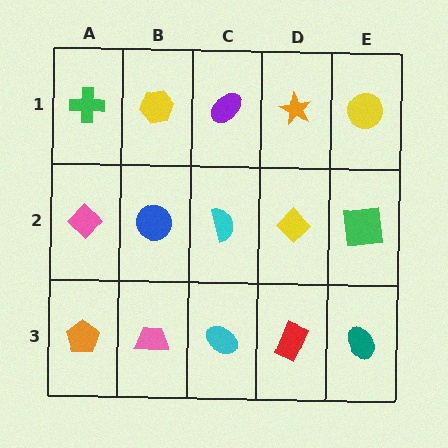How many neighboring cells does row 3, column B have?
3.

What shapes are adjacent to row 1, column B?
A blue circle (row 2, column B), a green cross (row 1, column A), a purple ellipse (row 1, column C).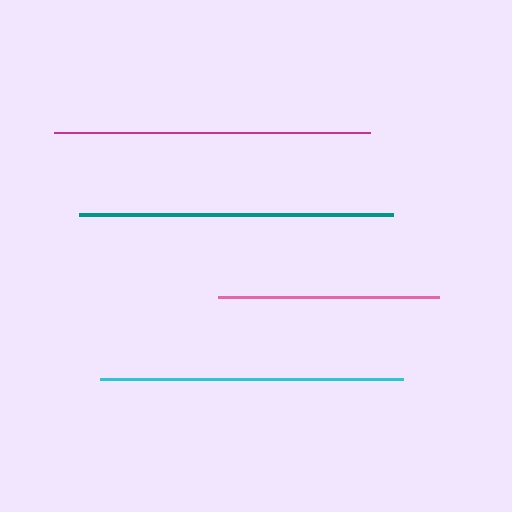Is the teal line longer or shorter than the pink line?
The teal line is longer than the pink line.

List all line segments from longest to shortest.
From longest to shortest: magenta, teal, cyan, pink.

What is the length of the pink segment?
The pink segment is approximately 221 pixels long.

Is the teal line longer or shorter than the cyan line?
The teal line is longer than the cyan line.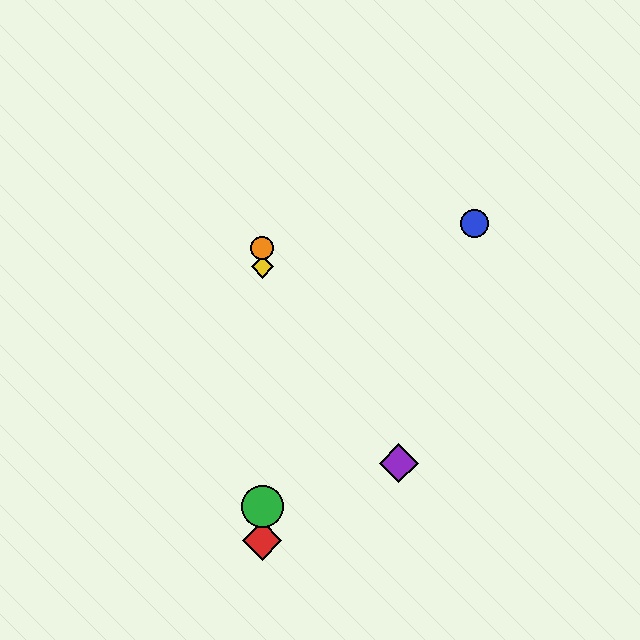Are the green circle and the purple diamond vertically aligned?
No, the green circle is at x≈262 and the purple diamond is at x≈399.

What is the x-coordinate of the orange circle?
The orange circle is at x≈262.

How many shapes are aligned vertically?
4 shapes (the red diamond, the green circle, the yellow diamond, the orange circle) are aligned vertically.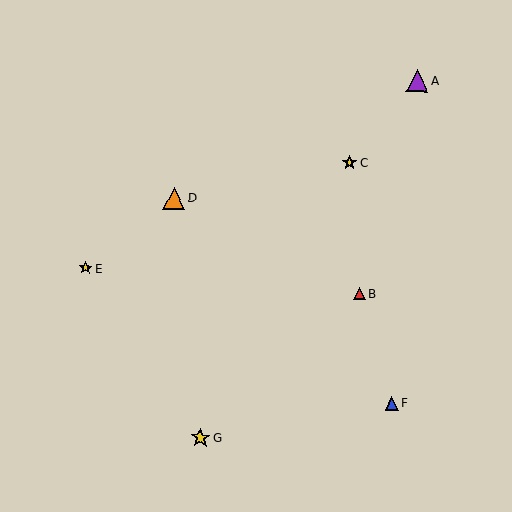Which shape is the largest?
The orange triangle (labeled D) is the largest.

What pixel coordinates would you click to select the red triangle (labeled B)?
Click at (359, 294) to select the red triangle B.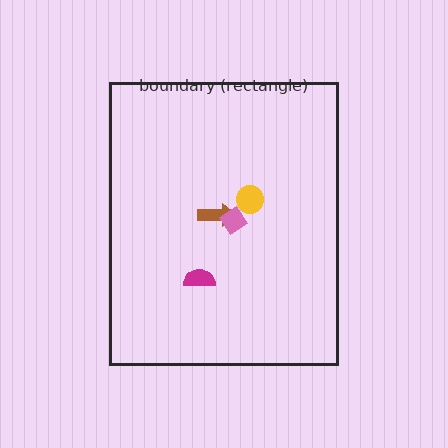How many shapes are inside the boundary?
4 inside, 0 outside.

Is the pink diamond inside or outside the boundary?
Inside.